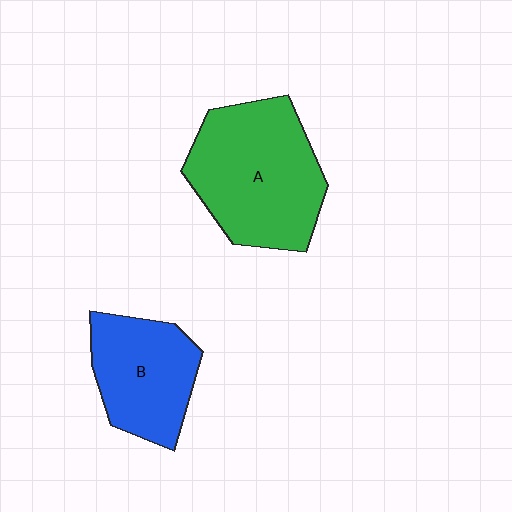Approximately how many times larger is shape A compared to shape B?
Approximately 1.5 times.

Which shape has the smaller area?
Shape B (blue).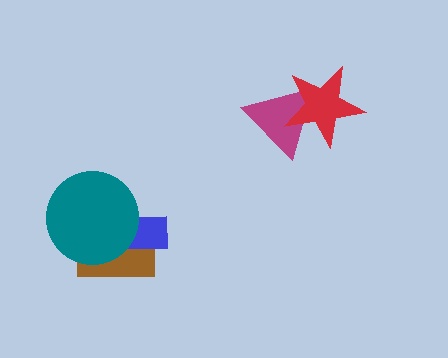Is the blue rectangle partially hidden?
Yes, it is partially covered by another shape.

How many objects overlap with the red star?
1 object overlaps with the red star.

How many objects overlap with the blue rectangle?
2 objects overlap with the blue rectangle.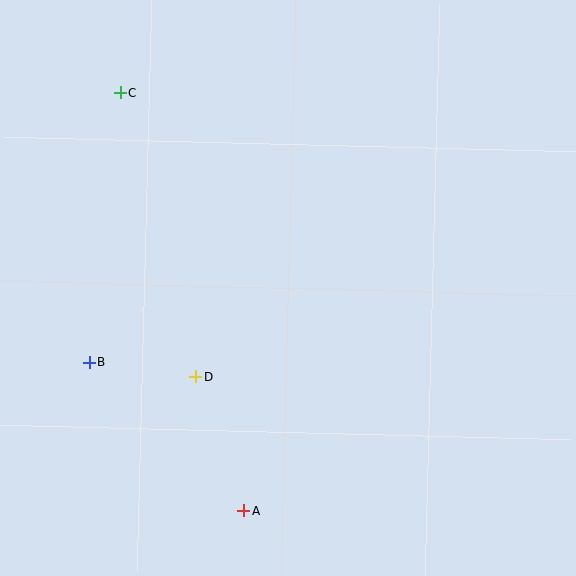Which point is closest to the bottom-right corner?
Point A is closest to the bottom-right corner.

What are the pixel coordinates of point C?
Point C is at (120, 92).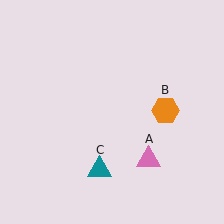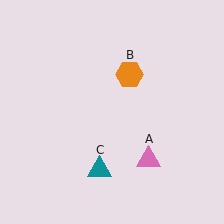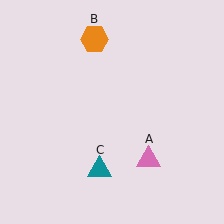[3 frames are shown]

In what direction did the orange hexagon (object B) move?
The orange hexagon (object B) moved up and to the left.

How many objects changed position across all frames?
1 object changed position: orange hexagon (object B).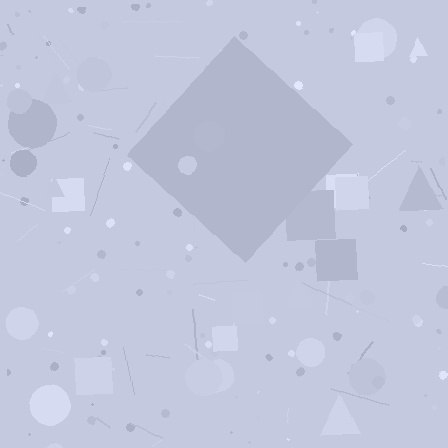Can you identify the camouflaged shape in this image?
The camouflaged shape is a diamond.